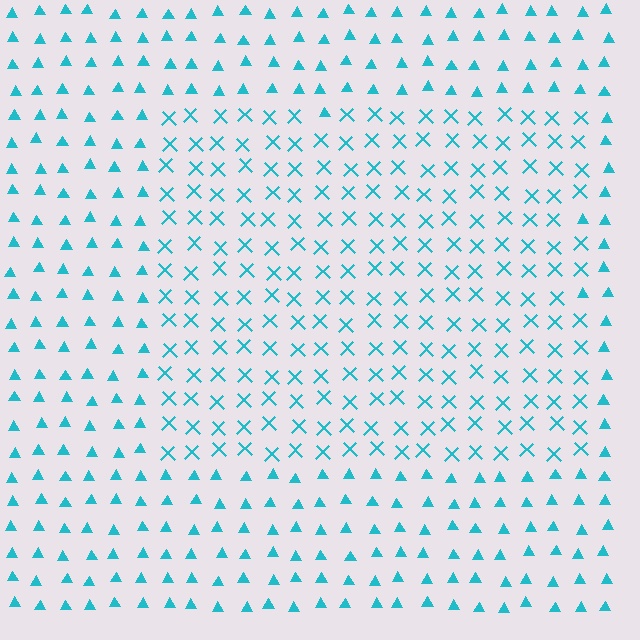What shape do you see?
I see a rectangle.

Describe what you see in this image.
The image is filled with small cyan elements arranged in a uniform grid. A rectangle-shaped region contains X marks, while the surrounding area contains triangles. The boundary is defined purely by the change in element shape.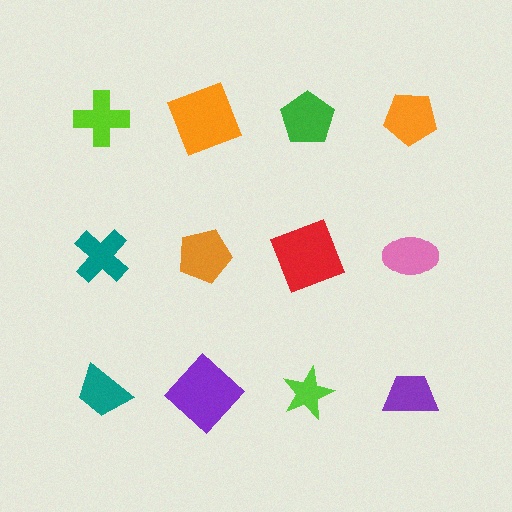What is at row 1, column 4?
An orange pentagon.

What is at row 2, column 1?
A teal cross.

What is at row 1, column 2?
An orange square.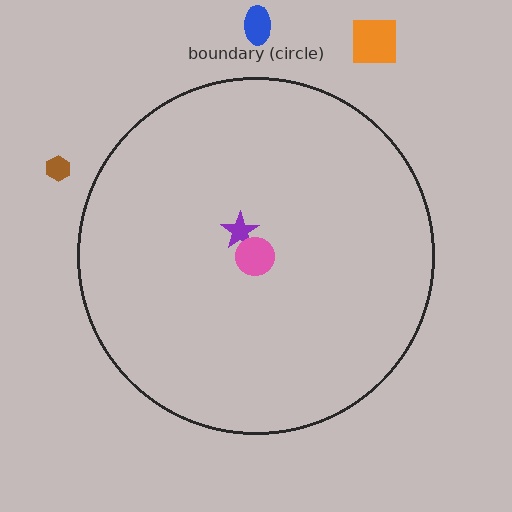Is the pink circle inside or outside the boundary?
Inside.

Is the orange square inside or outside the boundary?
Outside.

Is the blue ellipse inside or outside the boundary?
Outside.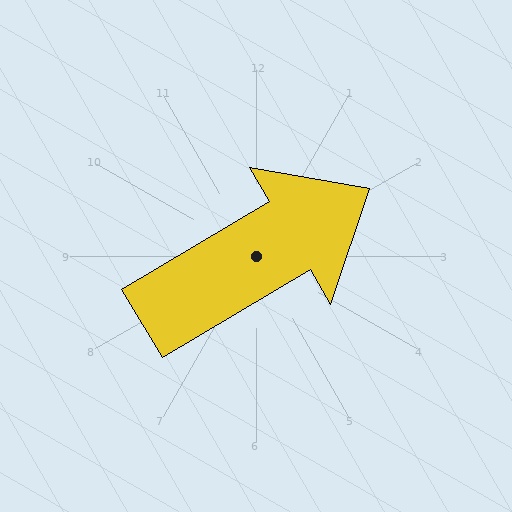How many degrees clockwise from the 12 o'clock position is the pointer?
Approximately 59 degrees.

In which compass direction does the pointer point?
Northeast.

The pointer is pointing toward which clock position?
Roughly 2 o'clock.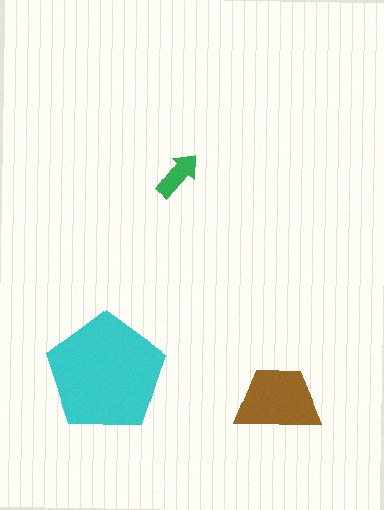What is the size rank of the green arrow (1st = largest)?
3rd.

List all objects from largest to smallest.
The cyan pentagon, the brown trapezoid, the green arrow.